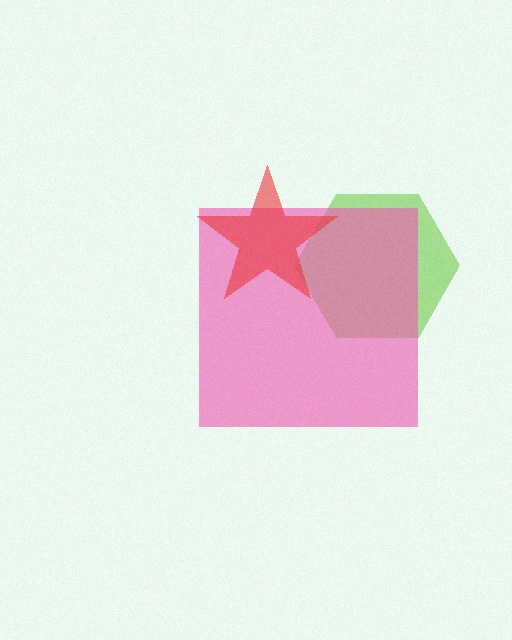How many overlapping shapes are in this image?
There are 3 overlapping shapes in the image.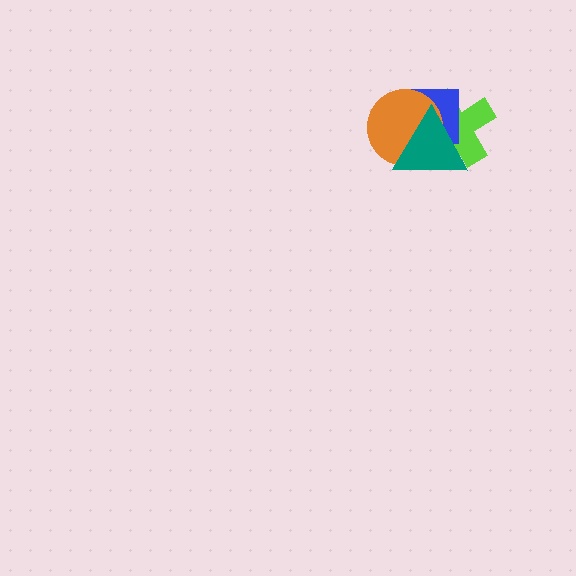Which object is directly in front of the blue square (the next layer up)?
The orange circle is directly in front of the blue square.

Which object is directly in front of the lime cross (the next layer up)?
The blue square is directly in front of the lime cross.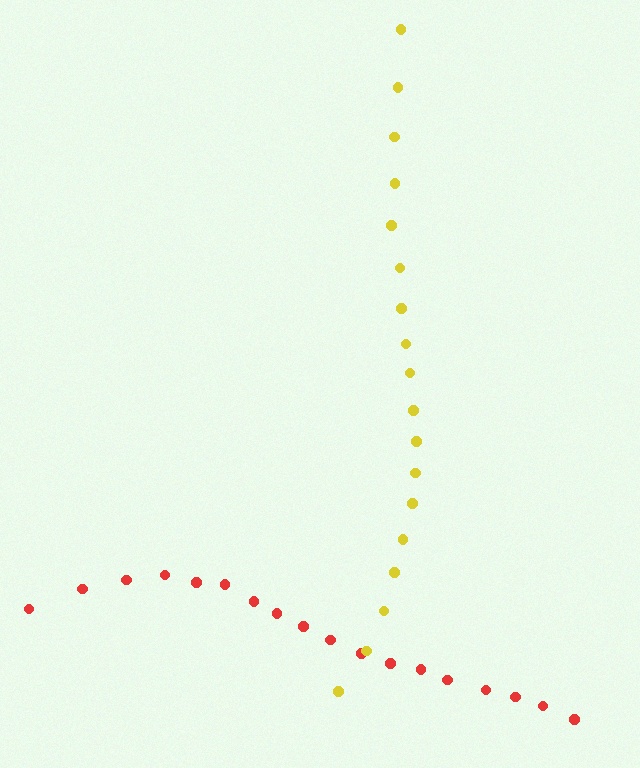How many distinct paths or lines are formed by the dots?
There are 2 distinct paths.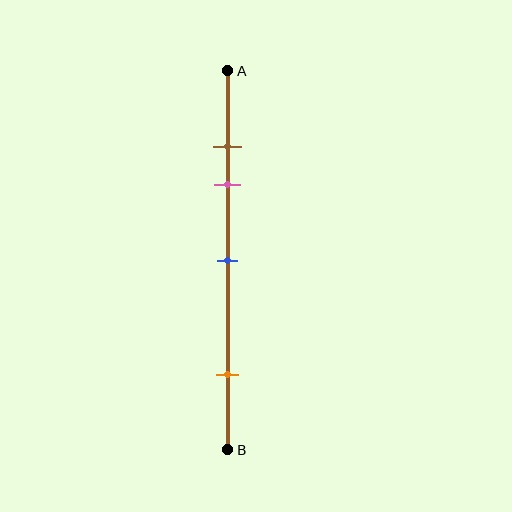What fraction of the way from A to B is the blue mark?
The blue mark is approximately 50% (0.5) of the way from A to B.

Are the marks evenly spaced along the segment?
No, the marks are not evenly spaced.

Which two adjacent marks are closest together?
The brown and pink marks are the closest adjacent pair.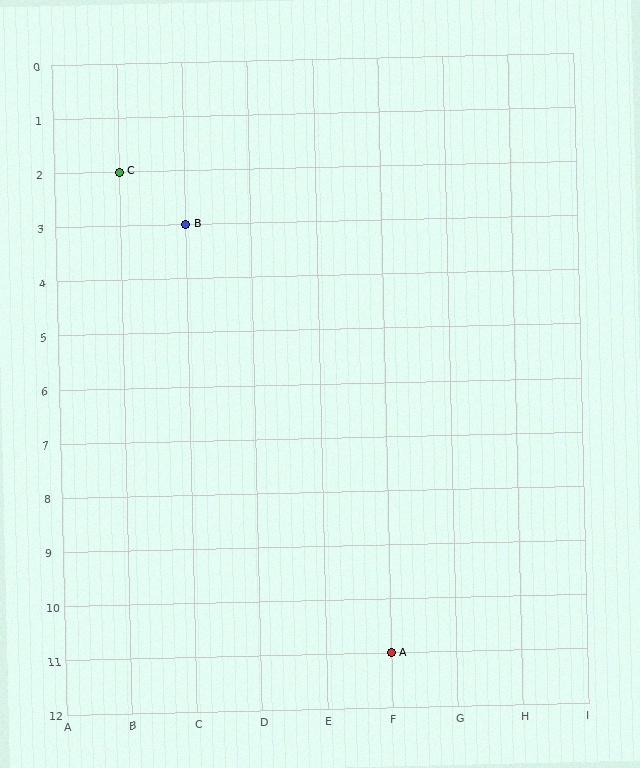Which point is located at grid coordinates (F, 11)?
Point A is at (F, 11).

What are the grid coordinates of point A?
Point A is at grid coordinates (F, 11).